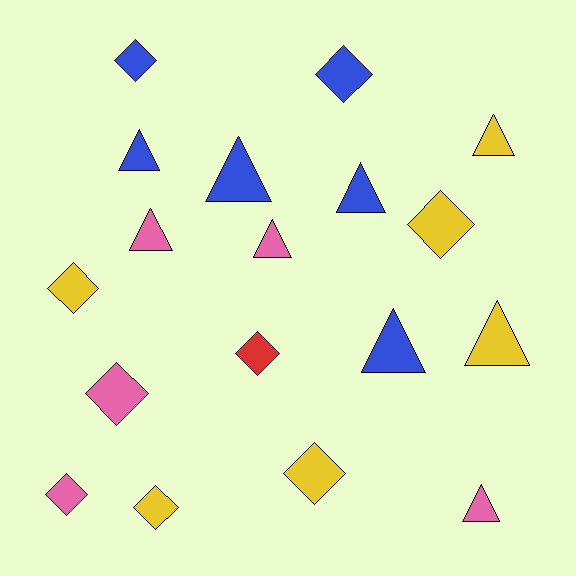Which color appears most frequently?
Blue, with 6 objects.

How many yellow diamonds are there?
There are 4 yellow diamonds.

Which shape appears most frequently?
Triangle, with 9 objects.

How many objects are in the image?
There are 18 objects.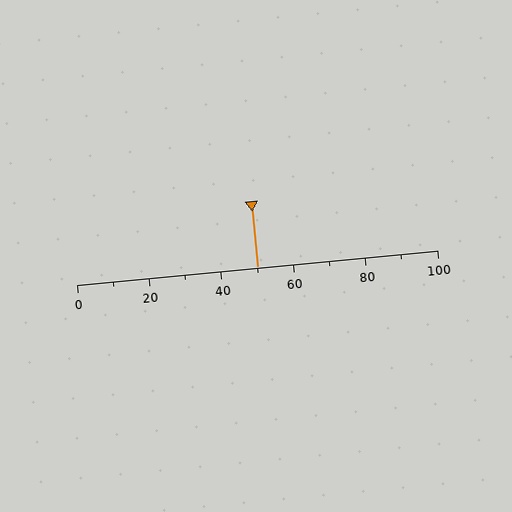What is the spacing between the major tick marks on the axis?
The major ticks are spaced 20 apart.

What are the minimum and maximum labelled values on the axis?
The axis runs from 0 to 100.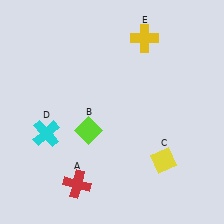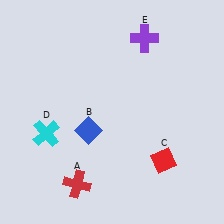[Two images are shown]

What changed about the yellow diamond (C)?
In Image 1, C is yellow. In Image 2, it changed to red.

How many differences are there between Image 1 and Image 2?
There are 3 differences between the two images.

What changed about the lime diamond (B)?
In Image 1, B is lime. In Image 2, it changed to blue.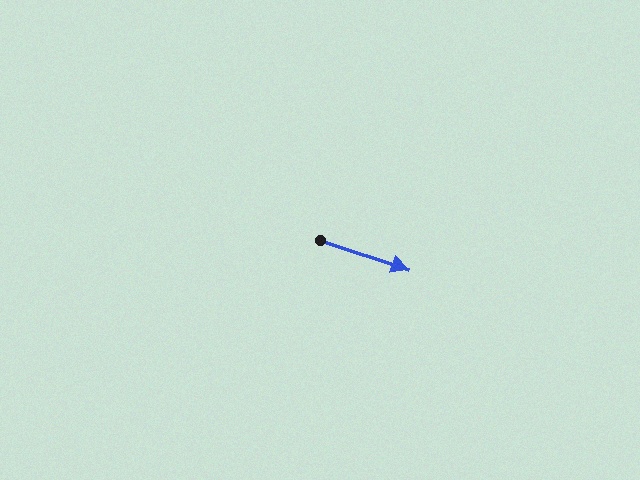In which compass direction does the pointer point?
East.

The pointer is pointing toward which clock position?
Roughly 4 o'clock.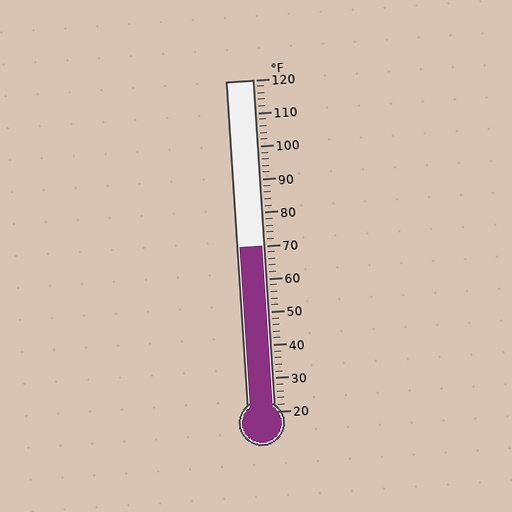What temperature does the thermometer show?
The thermometer shows approximately 70°F.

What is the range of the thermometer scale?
The thermometer scale ranges from 20°F to 120°F.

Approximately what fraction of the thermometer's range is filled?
The thermometer is filled to approximately 50% of its range.